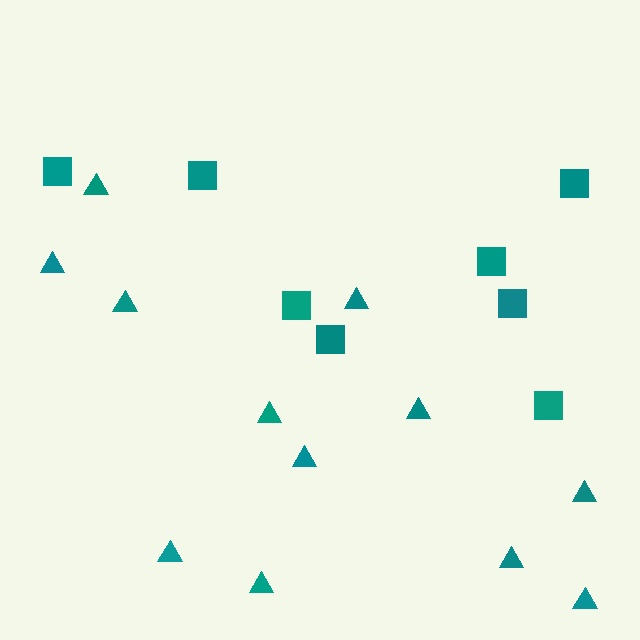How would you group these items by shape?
There are 2 groups: one group of triangles (12) and one group of squares (8).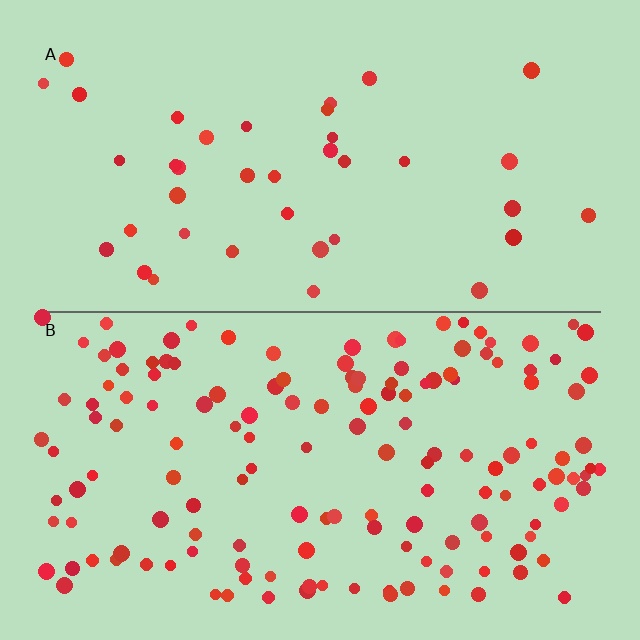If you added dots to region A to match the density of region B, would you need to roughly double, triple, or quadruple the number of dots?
Approximately quadruple.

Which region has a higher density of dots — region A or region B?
B (the bottom).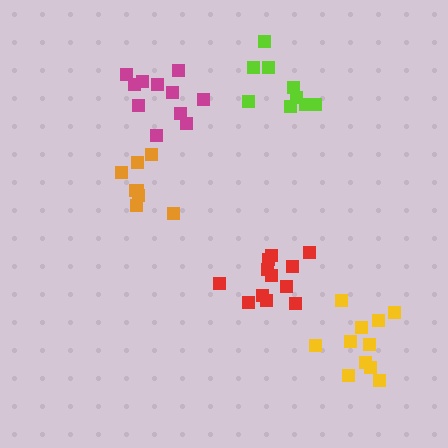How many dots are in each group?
Group 1: 12 dots, Group 2: 8 dots, Group 3: 9 dots, Group 4: 11 dots, Group 5: 11 dots (51 total).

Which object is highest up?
The lime cluster is topmost.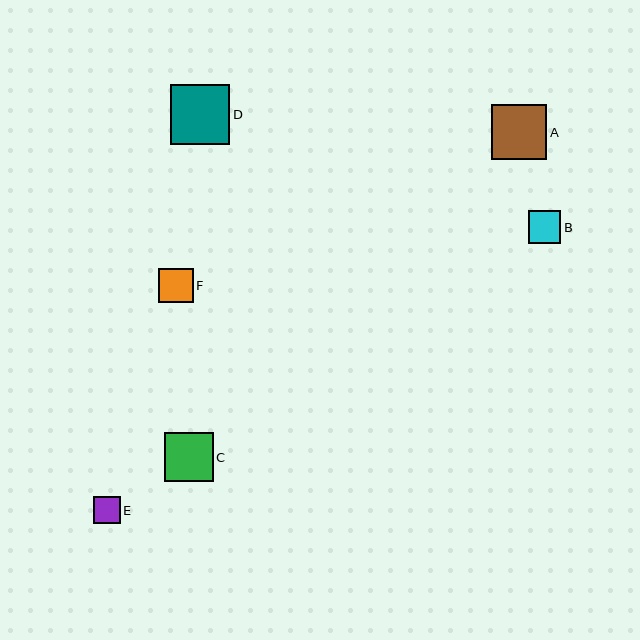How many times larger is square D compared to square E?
Square D is approximately 2.2 times the size of square E.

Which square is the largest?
Square D is the largest with a size of approximately 60 pixels.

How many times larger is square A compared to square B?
Square A is approximately 1.7 times the size of square B.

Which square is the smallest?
Square E is the smallest with a size of approximately 27 pixels.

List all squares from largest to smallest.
From largest to smallest: D, A, C, F, B, E.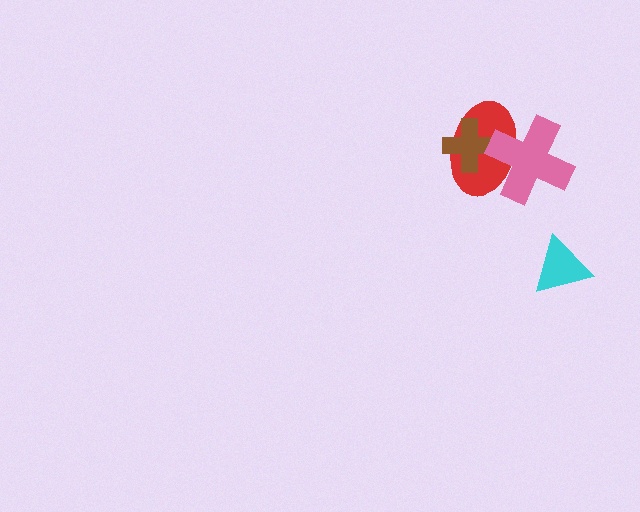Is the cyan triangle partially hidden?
No, no other shape covers it.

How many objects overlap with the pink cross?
2 objects overlap with the pink cross.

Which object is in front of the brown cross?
The pink cross is in front of the brown cross.